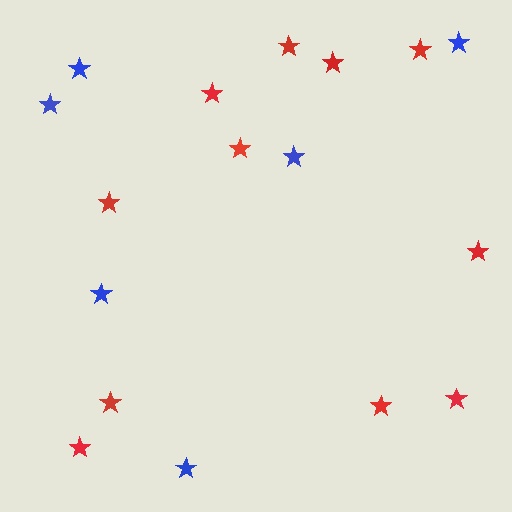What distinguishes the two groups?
There are 2 groups: one group of blue stars (6) and one group of red stars (11).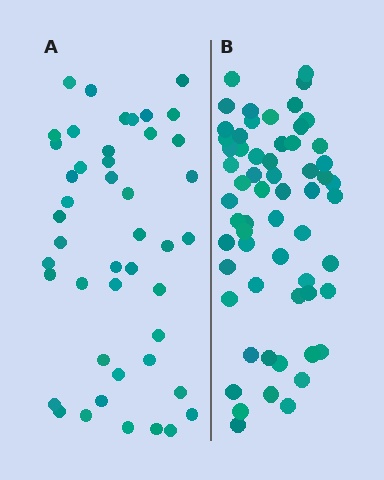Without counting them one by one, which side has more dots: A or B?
Region B (the right region) has more dots.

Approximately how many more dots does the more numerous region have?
Region B has approximately 15 more dots than region A.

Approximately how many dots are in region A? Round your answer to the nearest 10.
About 40 dots. (The exact count is 45, which rounds to 40.)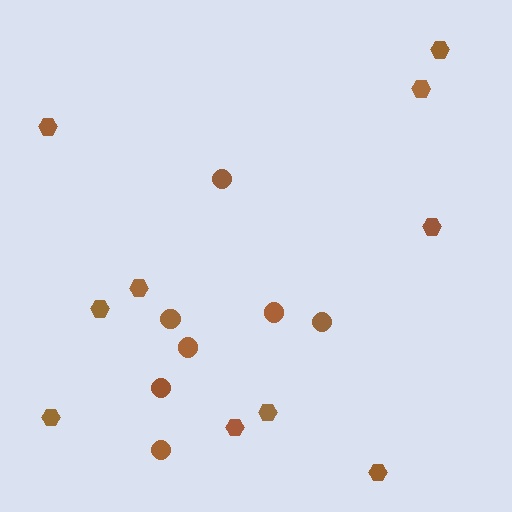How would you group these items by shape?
There are 2 groups: one group of hexagons (10) and one group of circles (7).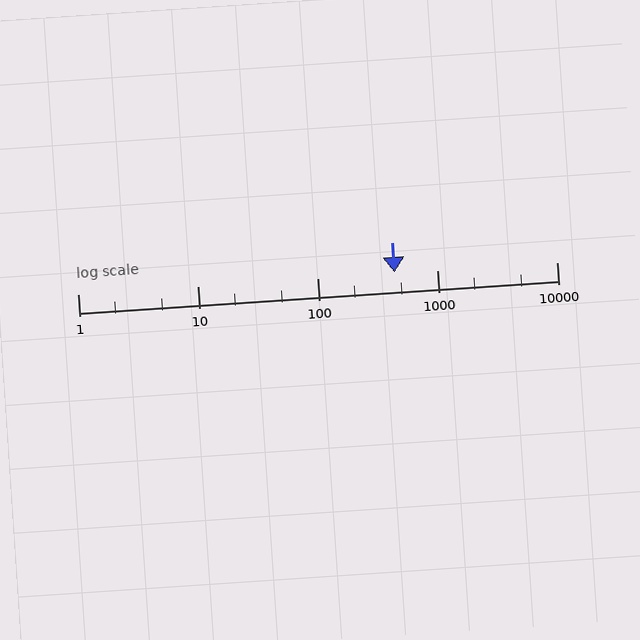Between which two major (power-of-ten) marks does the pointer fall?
The pointer is between 100 and 1000.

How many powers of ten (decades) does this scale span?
The scale spans 4 decades, from 1 to 10000.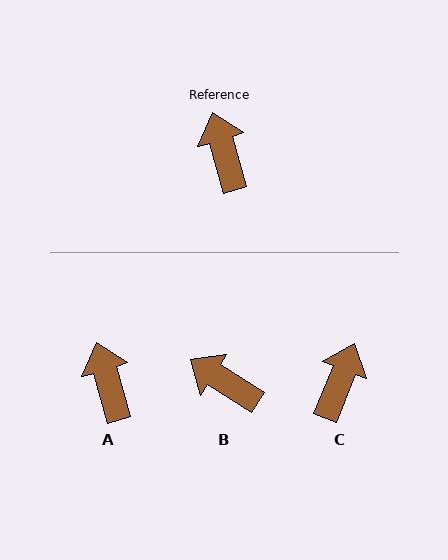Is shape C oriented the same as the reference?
No, it is off by about 38 degrees.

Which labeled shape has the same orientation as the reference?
A.